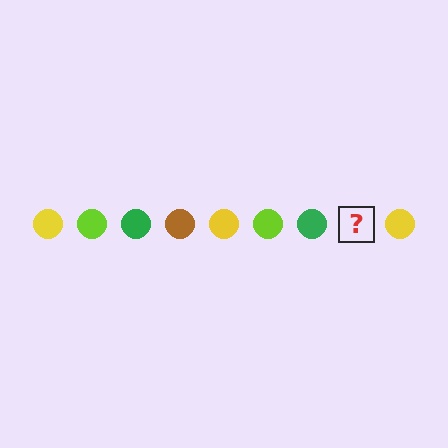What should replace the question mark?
The question mark should be replaced with a brown circle.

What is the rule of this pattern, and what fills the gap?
The rule is that the pattern cycles through yellow, lime, green, brown circles. The gap should be filled with a brown circle.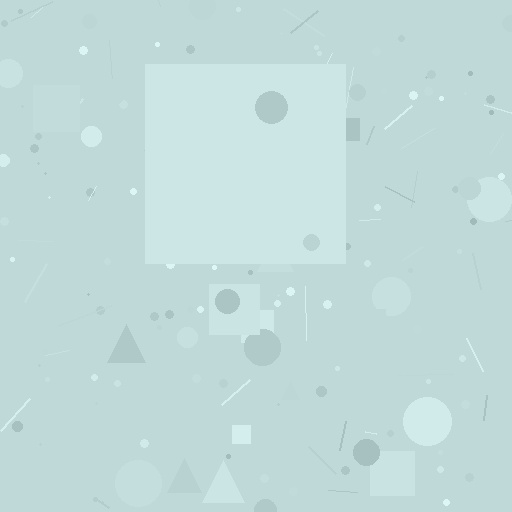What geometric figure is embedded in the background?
A square is embedded in the background.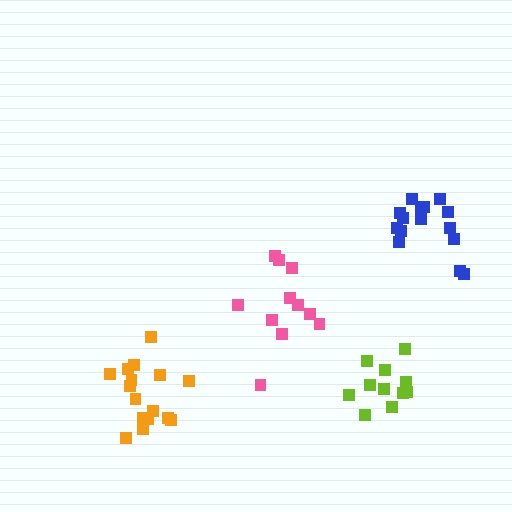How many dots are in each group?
Group 1: 15 dots, Group 2: 11 dots, Group 3: 16 dots, Group 4: 11 dots (53 total).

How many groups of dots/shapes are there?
There are 4 groups.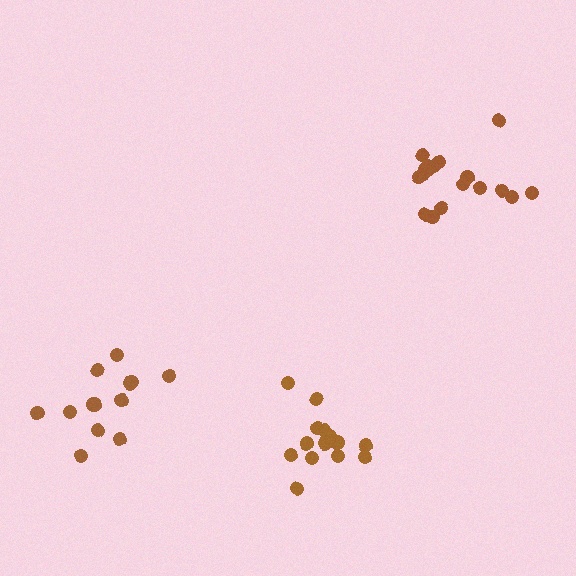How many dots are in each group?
Group 1: 18 dots, Group 2: 15 dots, Group 3: 13 dots (46 total).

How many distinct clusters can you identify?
There are 3 distinct clusters.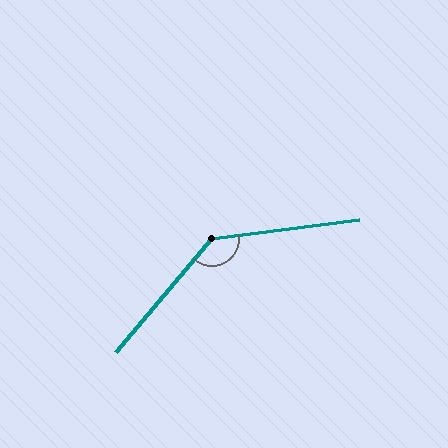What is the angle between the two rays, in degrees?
Approximately 138 degrees.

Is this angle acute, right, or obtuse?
It is obtuse.